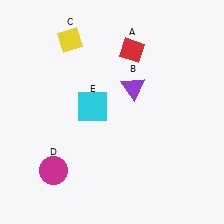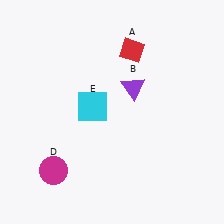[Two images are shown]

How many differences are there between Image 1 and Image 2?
There is 1 difference between the two images.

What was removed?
The yellow diamond (C) was removed in Image 2.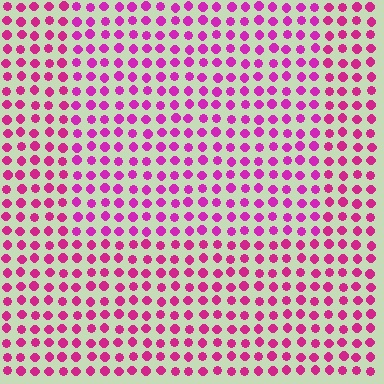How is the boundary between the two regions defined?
The boundary is defined purely by a slight shift in hue (about 16 degrees). Spacing, size, and orientation are identical on both sides.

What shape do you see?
I see a rectangle.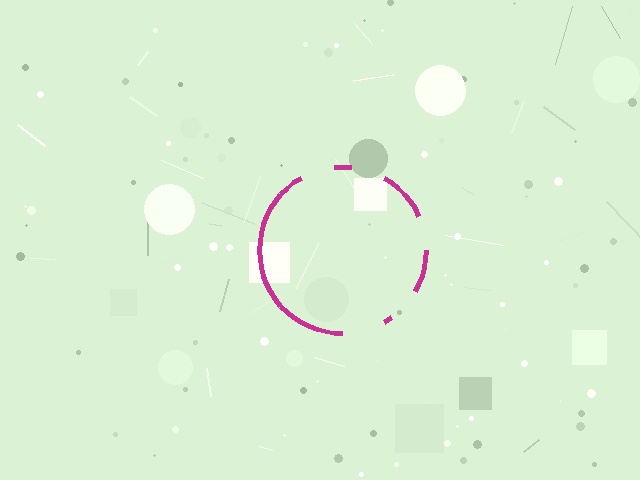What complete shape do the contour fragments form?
The contour fragments form a circle.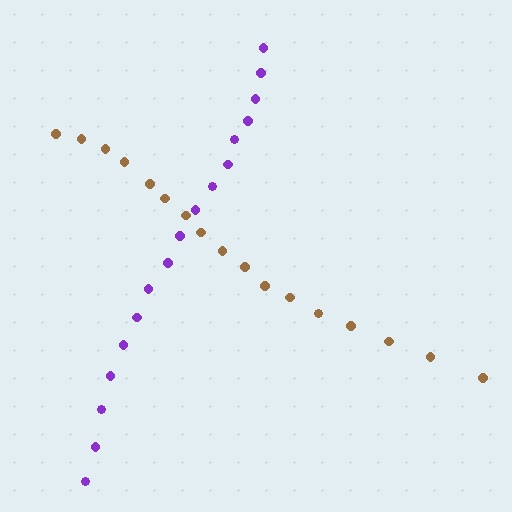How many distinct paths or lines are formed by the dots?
There are 2 distinct paths.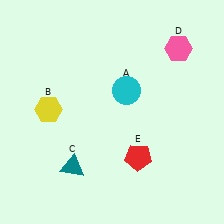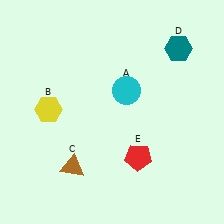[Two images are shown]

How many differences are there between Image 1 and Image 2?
There are 2 differences between the two images.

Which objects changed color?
C changed from teal to brown. D changed from pink to teal.